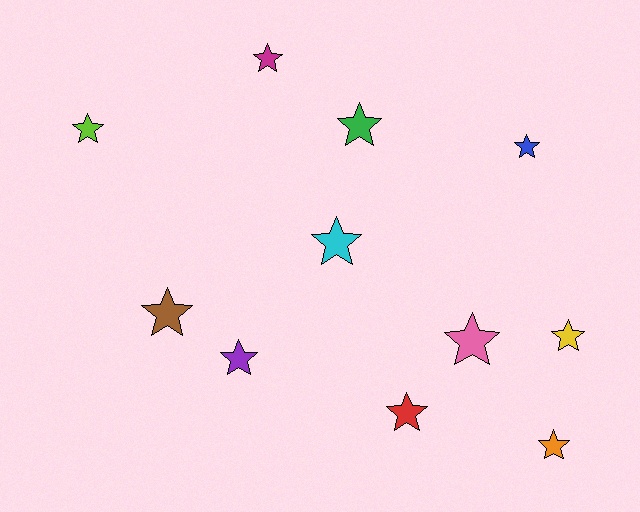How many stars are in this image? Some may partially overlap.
There are 11 stars.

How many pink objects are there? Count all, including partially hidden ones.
There is 1 pink object.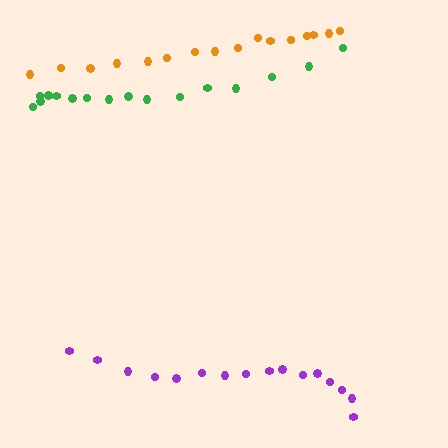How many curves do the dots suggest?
There are 3 distinct paths.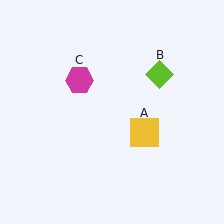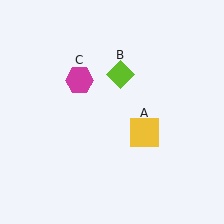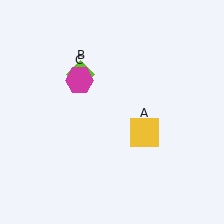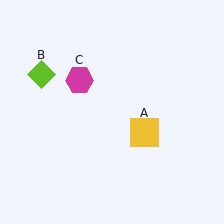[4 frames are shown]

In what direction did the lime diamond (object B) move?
The lime diamond (object B) moved left.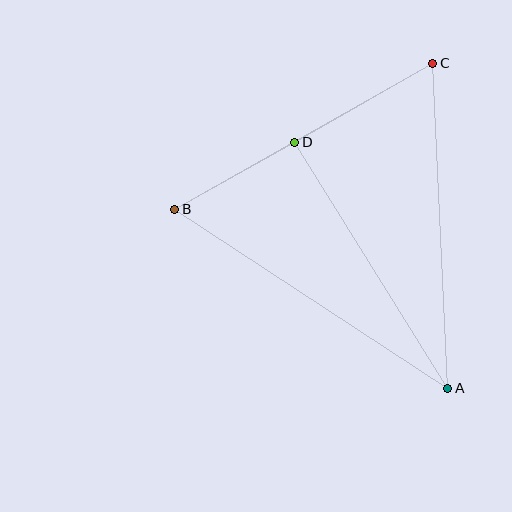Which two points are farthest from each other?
Points A and B are farthest from each other.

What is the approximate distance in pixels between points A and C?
The distance between A and C is approximately 325 pixels.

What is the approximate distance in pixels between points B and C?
The distance between B and C is approximately 296 pixels.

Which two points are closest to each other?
Points B and D are closest to each other.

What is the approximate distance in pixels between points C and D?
The distance between C and D is approximately 159 pixels.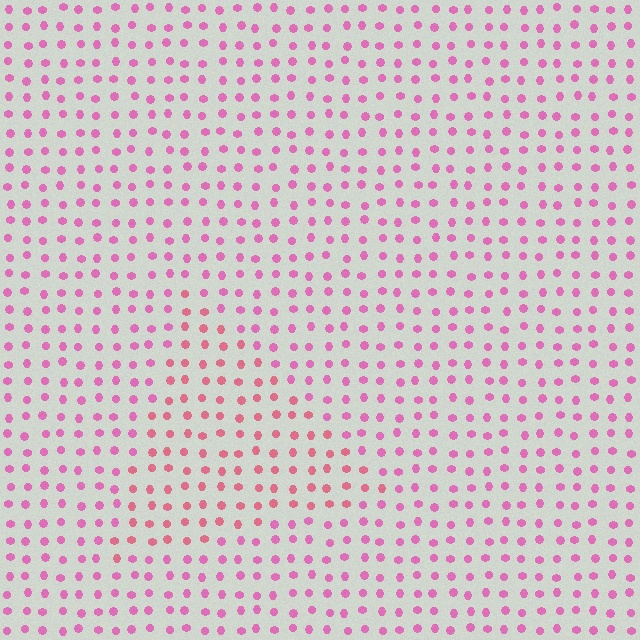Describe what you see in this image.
The image is filled with small pink elements in a uniform arrangement. A triangle-shaped region is visible where the elements are tinted to a slightly different hue, forming a subtle color boundary.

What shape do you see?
I see a triangle.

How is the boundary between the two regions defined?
The boundary is defined purely by a slight shift in hue (about 25 degrees). Spacing, size, and orientation are identical on both sides.